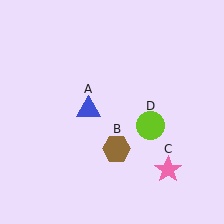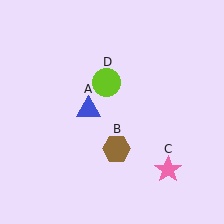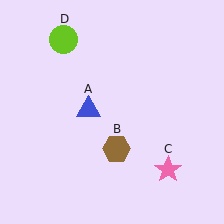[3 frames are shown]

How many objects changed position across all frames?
1 object changed position: lime circle (object D).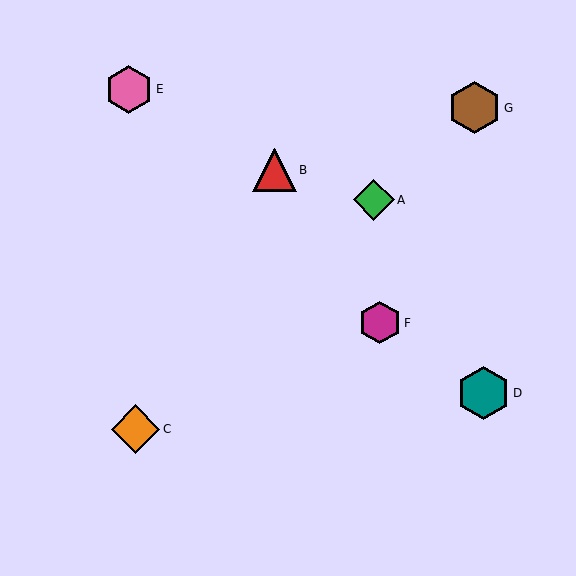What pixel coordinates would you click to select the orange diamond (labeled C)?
Click at (136, 429) to select the orange diamond C.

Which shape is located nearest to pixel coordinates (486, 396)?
The teal hexagon (labeled D) at (484, 393) is nearest to that location.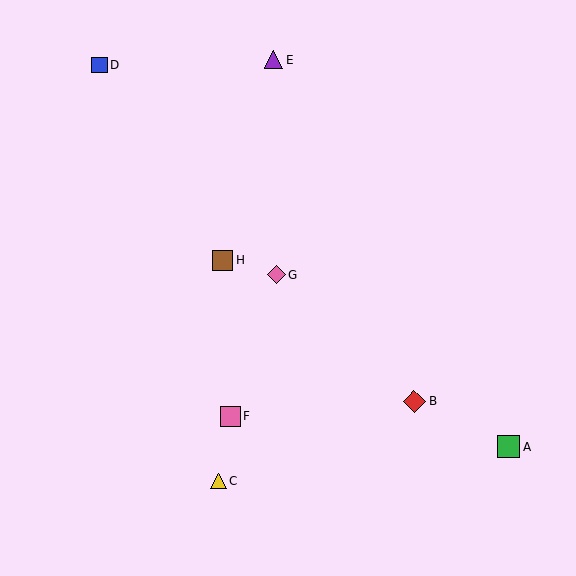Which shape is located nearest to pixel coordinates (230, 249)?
The brown square (labeled H) at (222, 261) is nearest to that location.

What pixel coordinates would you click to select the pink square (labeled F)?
Click at (230, 417) to select the pink square F.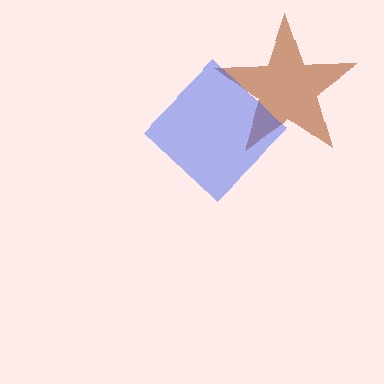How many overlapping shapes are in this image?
There are 2 overlapping shapes in the image.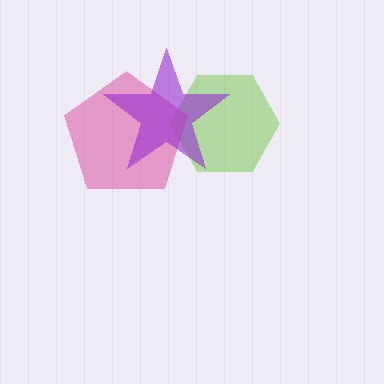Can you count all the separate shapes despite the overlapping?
Yes, there are 3 separate shapes.